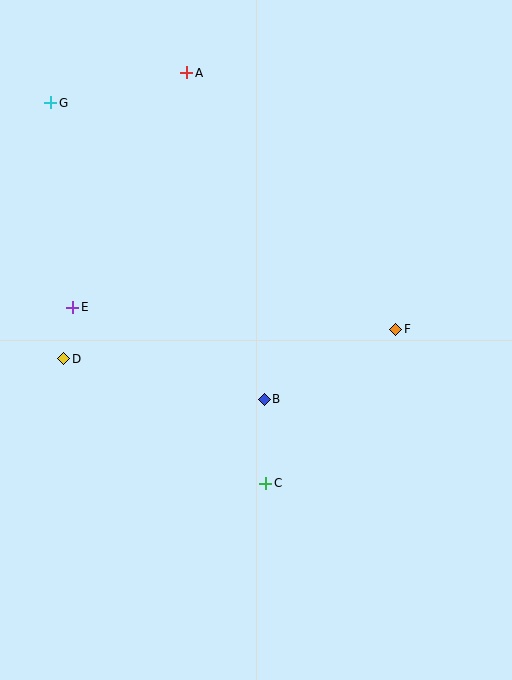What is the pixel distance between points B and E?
The distance between B and E is 212 pixels.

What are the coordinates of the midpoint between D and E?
The midpoint between D and E is at (68, 333).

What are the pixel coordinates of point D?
Point D is at (64, 359).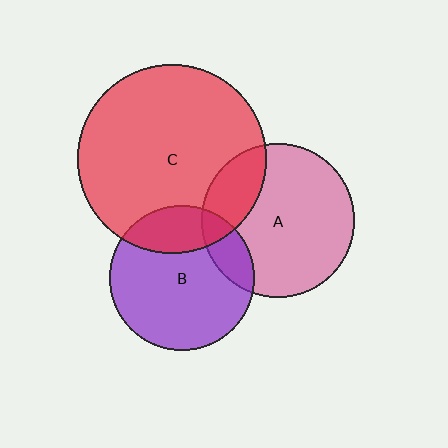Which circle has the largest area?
Circle C (red).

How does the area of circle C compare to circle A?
Approximately 1.5 times.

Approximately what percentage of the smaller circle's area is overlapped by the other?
Approximately 20%.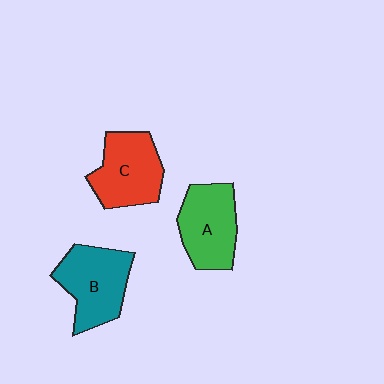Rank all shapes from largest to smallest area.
From largest to smallest: B (teal), C (red), A (green).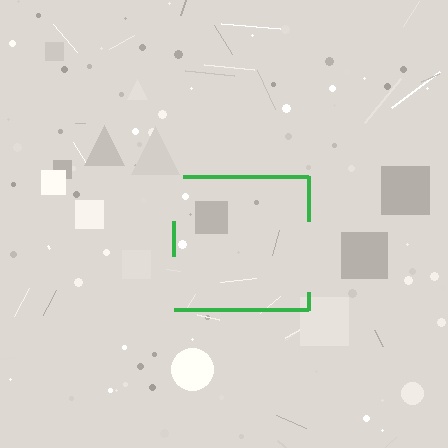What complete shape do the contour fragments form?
The contour fragments form a square.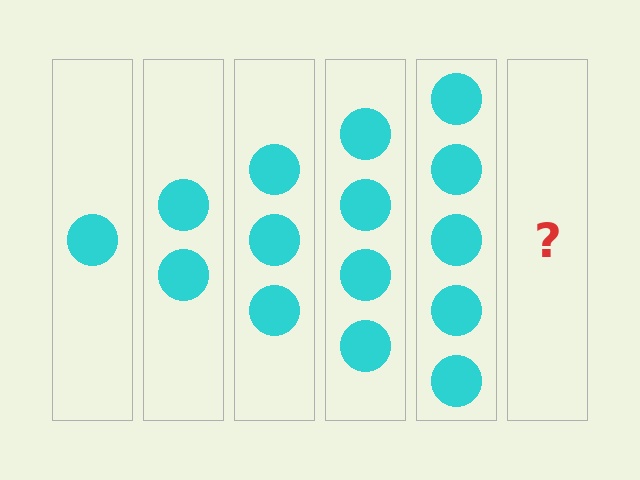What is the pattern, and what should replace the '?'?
The pattern is that each step adds one more circle. The '?' should be 6 circles.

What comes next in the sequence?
The next element should be 6 circles.